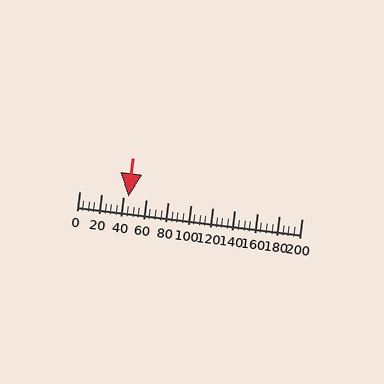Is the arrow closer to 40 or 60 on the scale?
The arrow is closer to 40.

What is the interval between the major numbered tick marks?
The major tick marks are spaced 20 units apart.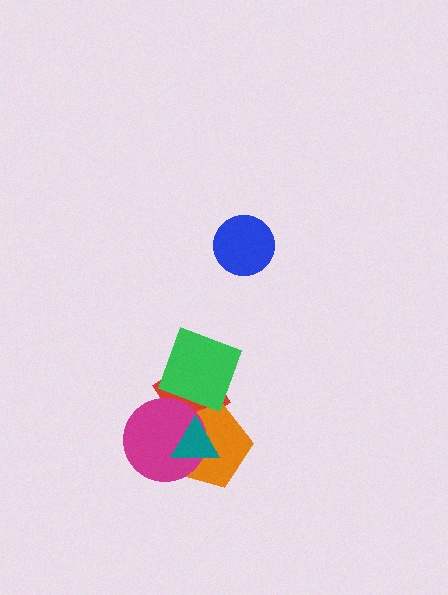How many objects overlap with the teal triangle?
3 objects overlap with the teal triangle.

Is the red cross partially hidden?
Yes, it is partially covered by another shape.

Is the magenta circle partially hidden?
Yes, it is partially covered by another shape.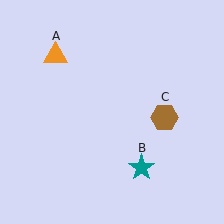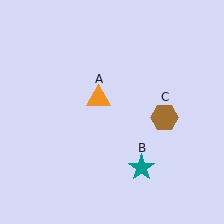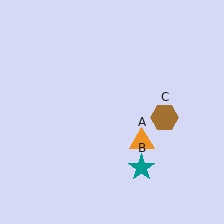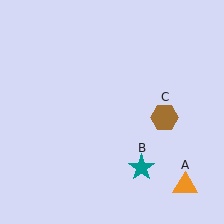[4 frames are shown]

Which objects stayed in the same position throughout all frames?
Teal star (object B) and brown hexagon (object C) remained stationary.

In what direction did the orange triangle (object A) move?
The orange triangle (object A) moved down and to the right.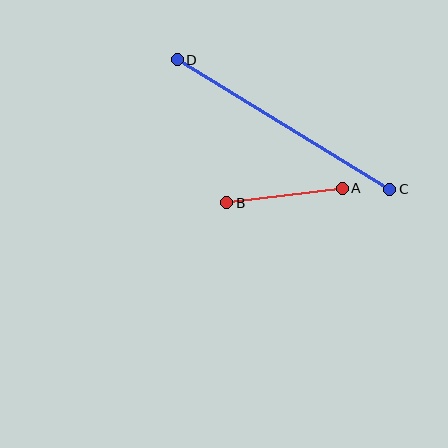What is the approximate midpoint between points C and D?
The midpoint is at approximately (284, 124) pixels.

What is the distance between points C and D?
The distance is approximately 249 pixels.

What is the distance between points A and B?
The distance is approximately 116 pixels.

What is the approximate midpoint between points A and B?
The midpoint is at approximately (285, 196) pixels.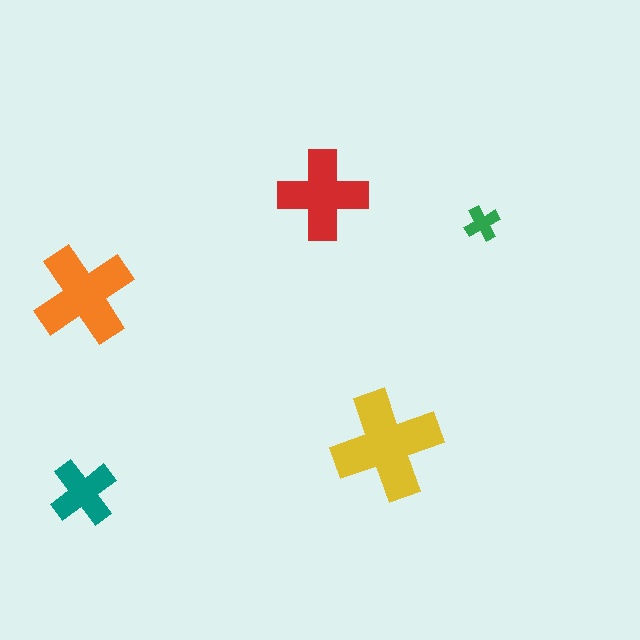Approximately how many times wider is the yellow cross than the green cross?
About 3 times wider.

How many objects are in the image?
There are 5 objects in the image.